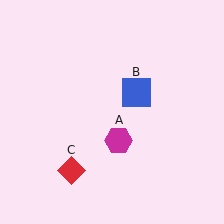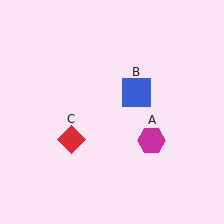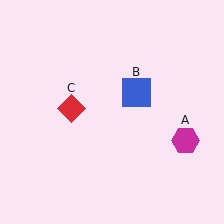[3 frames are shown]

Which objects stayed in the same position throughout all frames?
Blue square (object B) remained stationary.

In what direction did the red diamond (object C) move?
The red diamond (object C) moved up.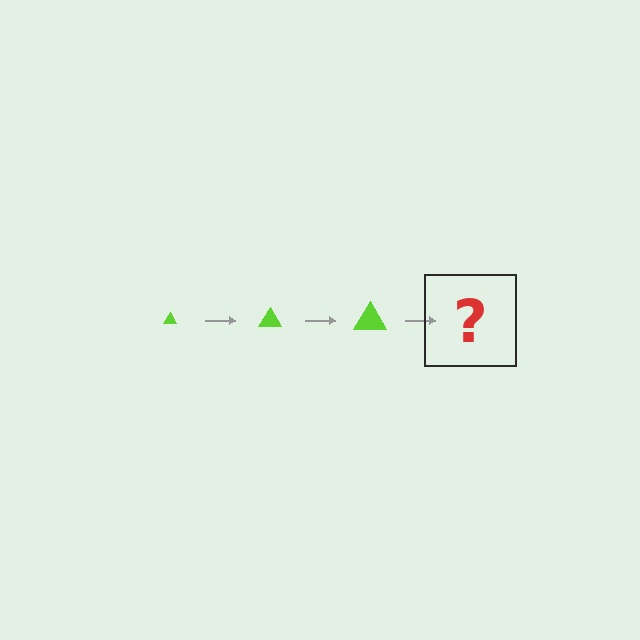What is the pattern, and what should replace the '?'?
The pattern is that the triangle gets progressively larger each step. The '?' should be a lime triangle, larger than the previous one.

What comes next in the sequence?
The next element should be a lime triangle, larger than the previous one.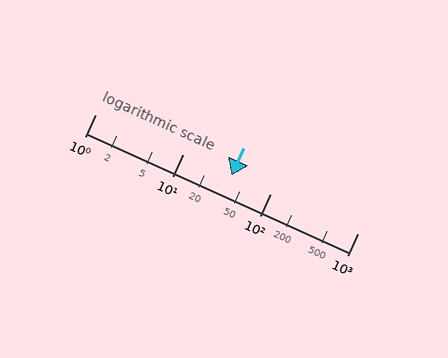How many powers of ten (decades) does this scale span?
The scale spans 3 decades, from 1 to 1000.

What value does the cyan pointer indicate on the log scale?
The pointer indicates approximately 36.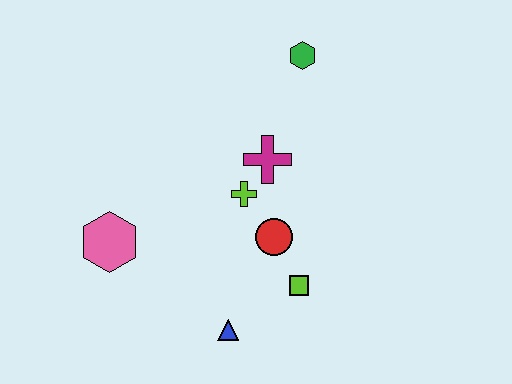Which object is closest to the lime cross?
The magenta cross is closest to the lime cross.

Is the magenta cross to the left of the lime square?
Yes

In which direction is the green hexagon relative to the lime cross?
The green hexagon is above the lime cross.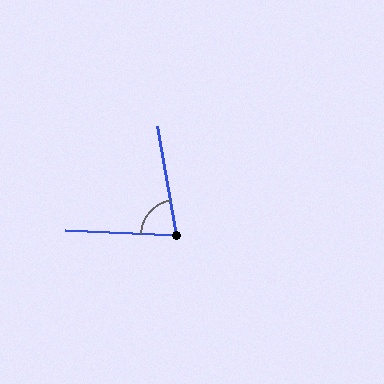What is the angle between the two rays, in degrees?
Approximately 78 degrees.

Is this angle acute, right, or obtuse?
It is acute.